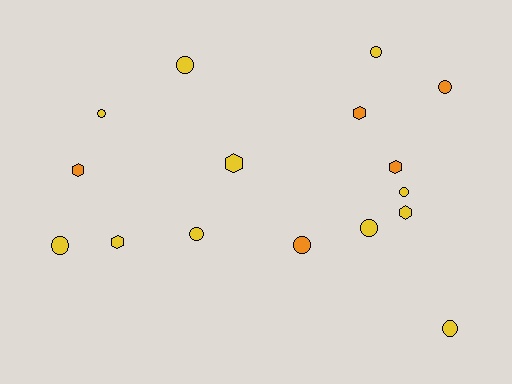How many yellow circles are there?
There are 8 yellow circles.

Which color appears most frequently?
Yellow, with 11 objects.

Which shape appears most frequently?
Circle, with 10 objects.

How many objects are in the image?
There are 16 objects.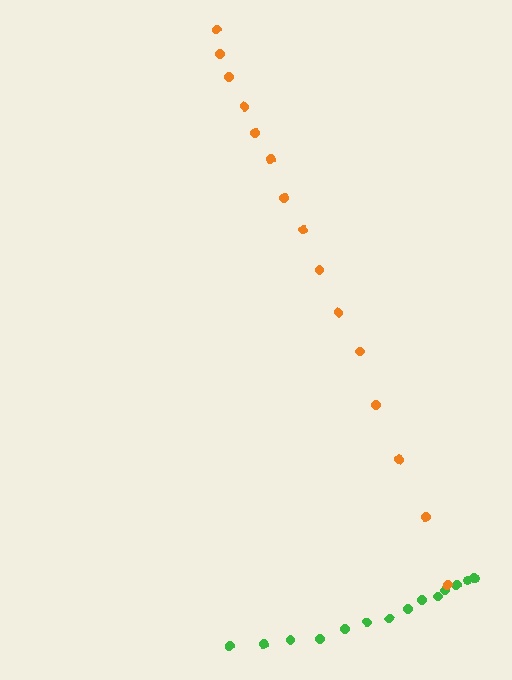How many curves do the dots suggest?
There are 2 distinct paths.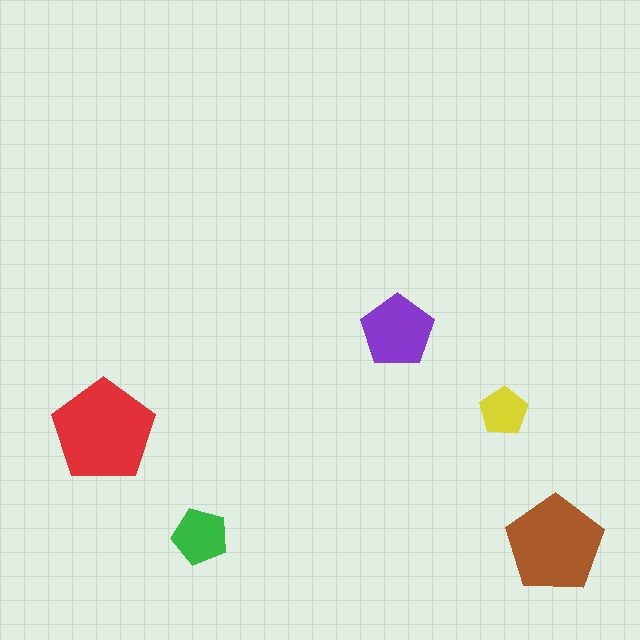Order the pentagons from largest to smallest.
the red one, the brown one, the purple one, the green one, the yellow one.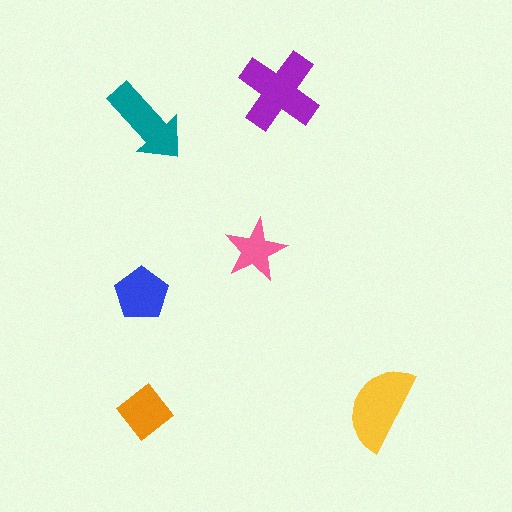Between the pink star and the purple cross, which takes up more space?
The purple cross.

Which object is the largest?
The purple cross.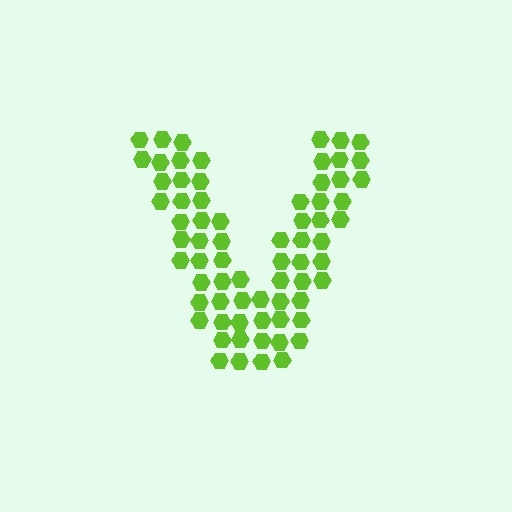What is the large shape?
The large shape is the letter V.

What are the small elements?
The small elements are hexagons.